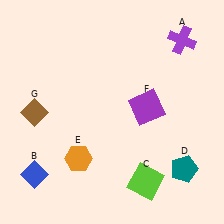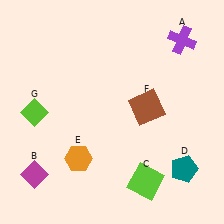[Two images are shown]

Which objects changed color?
B changed from blue to magenta. F changed from purple to brown. G changed from brown to lime.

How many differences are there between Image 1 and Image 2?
There are 3 differences between the two images.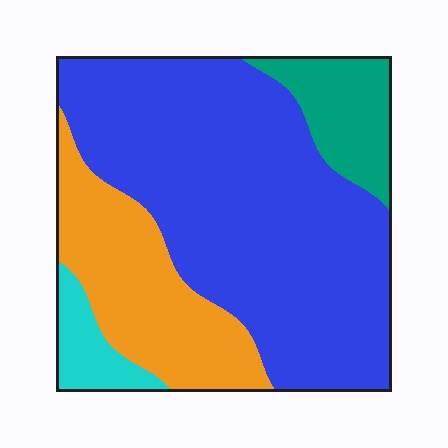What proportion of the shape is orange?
Orange takes up between a sixth and a third of the shape.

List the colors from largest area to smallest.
From largest to smallest: blue, orange, teal, cyan.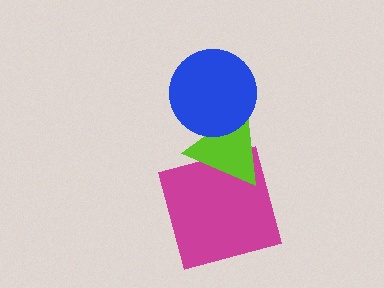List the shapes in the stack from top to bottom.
From top to bottom: the blue circle, the lime triangle, the magenta square.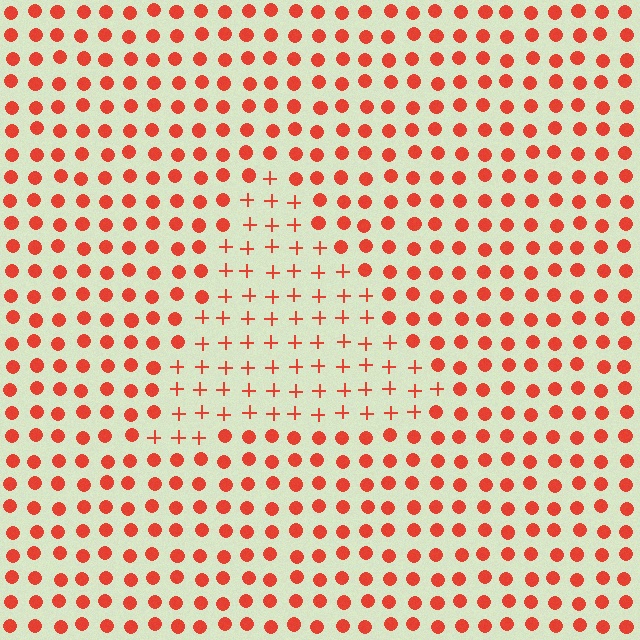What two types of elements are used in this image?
The image uses plus signs inside the triangle region and circles outside it.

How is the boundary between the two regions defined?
The boundary is defined by a change in element shape: plus signs inside vs. circles outside. All elements share the same color and spacing.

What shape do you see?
I see a triangle.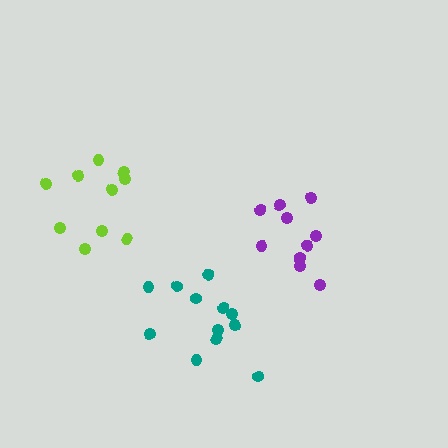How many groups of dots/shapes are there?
There are 3 groups.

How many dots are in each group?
Group 1: 12 dots, Group 2: 10 dots, Group 3: 11 dots (33 total).